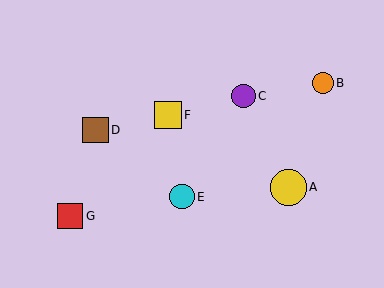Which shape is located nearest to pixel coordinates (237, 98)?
The purple circle (labeled C) at (244, 96) is nearest to that location.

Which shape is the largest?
The yellow circle (labeled A) is the largest.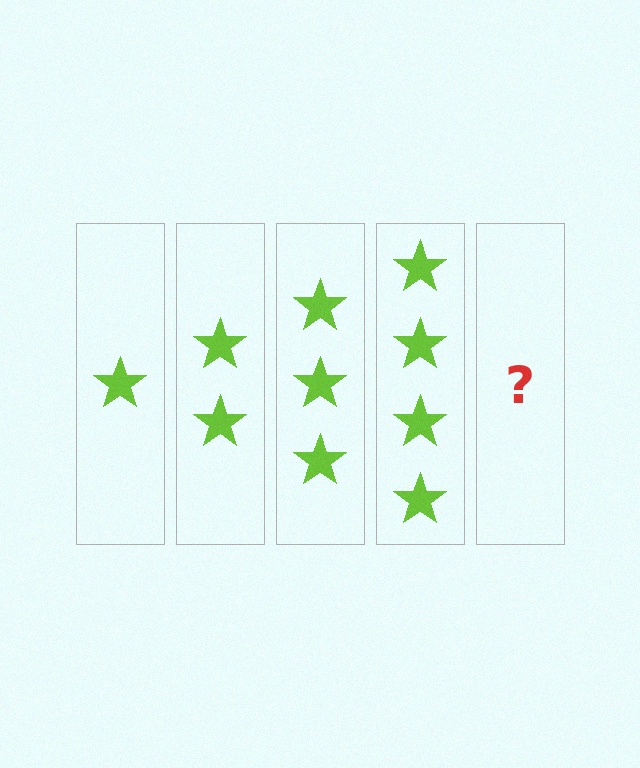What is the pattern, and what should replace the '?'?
The pattern is that each step adds one more star. The '?' should be 5 stars.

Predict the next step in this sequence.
The next step is 5 stars.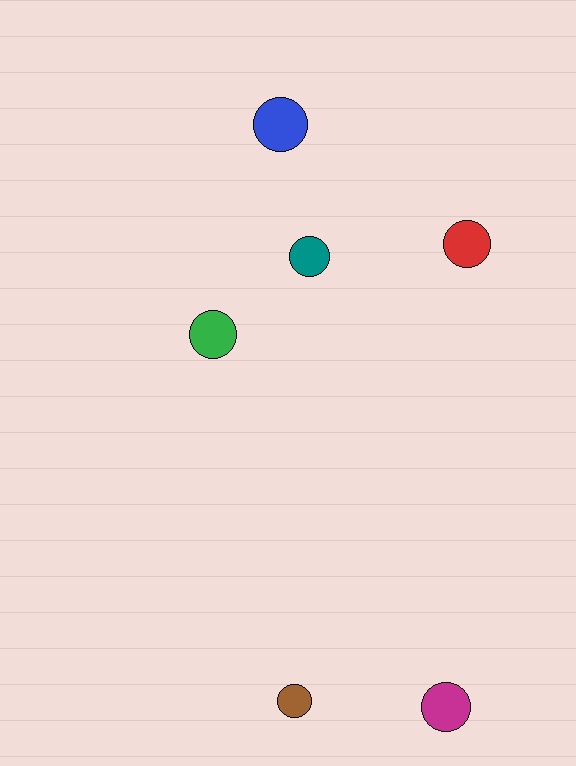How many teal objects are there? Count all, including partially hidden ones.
There is 1 teal object.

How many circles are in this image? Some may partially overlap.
There are 6 circles.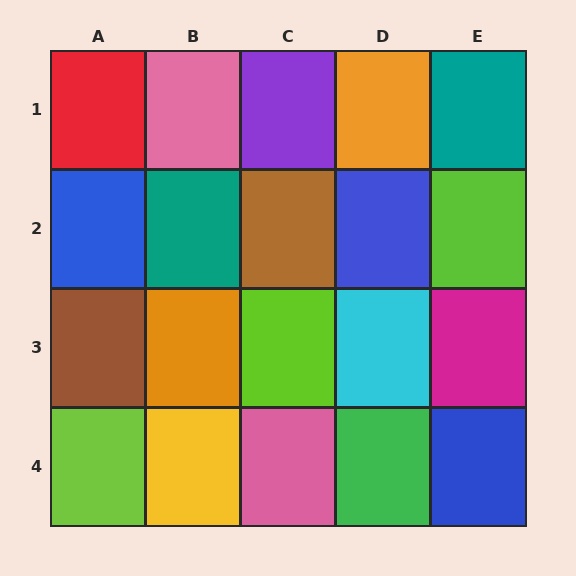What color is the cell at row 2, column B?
Teal.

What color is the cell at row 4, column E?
Blue.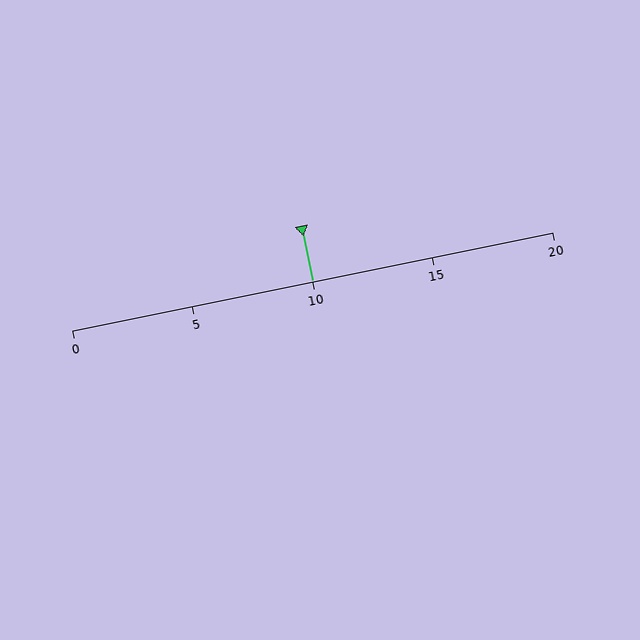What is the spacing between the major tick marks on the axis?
The major ticks are spaced 5 apart.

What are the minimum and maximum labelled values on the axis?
The axis runs from 0 to 20.